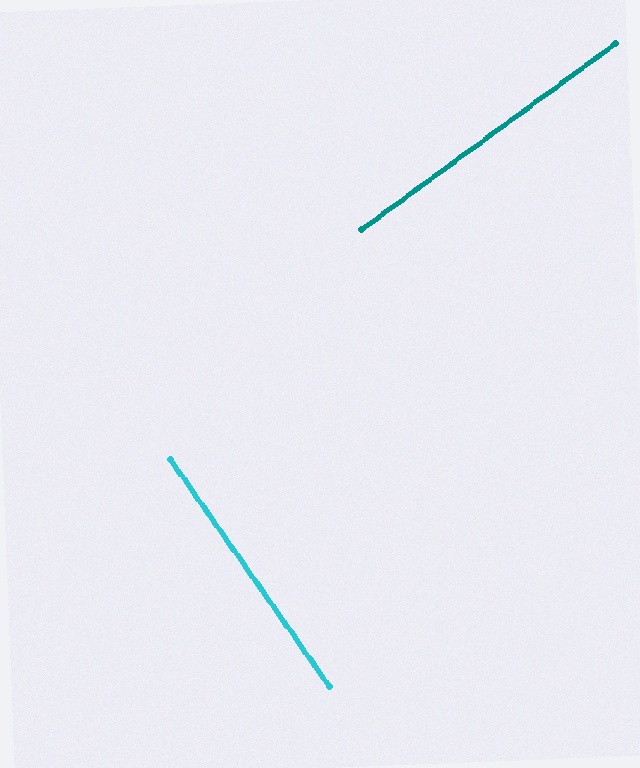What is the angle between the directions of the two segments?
Approximately 89 degrees.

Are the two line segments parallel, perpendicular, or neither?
Perpendicular — they meet at approximately 89°.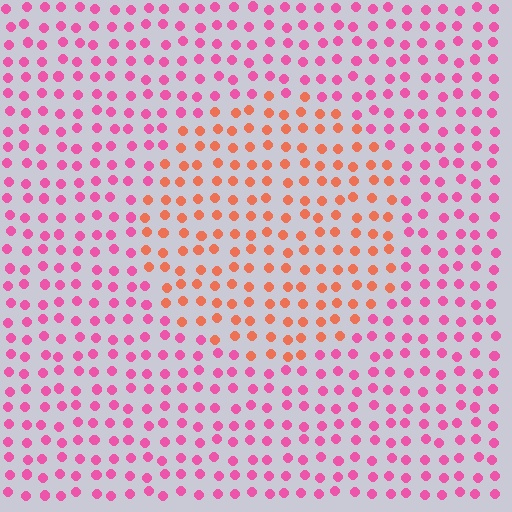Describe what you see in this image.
The image is filled with small pink elements in a uniform arrangement. A circle-shaped region is visible where the elements are tinted to a slightly different hue, forming a subtle color boundary.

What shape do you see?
I see a circle.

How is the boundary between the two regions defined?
The boundary is defined purely by a slight shift in hue (about 46 degrees). Spacing, size, and orientation are identical on both sides.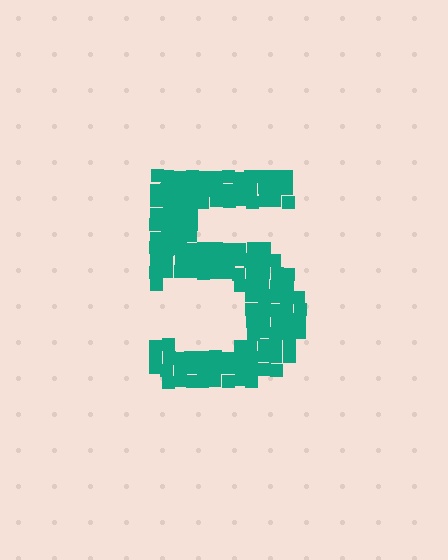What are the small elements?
The small elements are squares.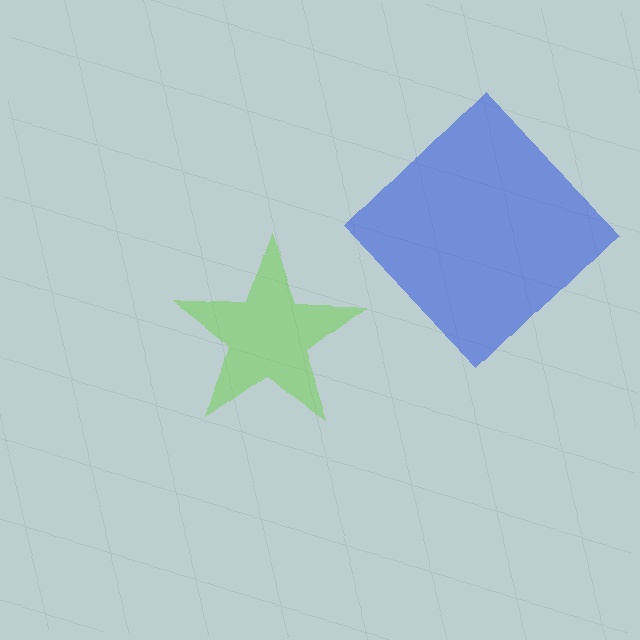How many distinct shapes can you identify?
There are 2 distinct shapes: a lime star, a blue diamond.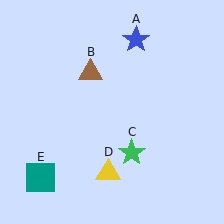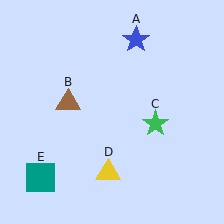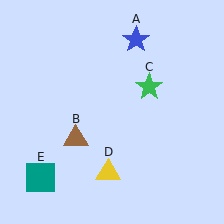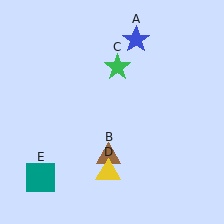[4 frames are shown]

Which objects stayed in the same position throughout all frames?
Blue star (object A) and yellow triangle (object D) and teal square (object E) remained stationary.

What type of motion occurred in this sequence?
The brown triangle (object B), green star (object C) rotated counterclockwise around the center of the scene.